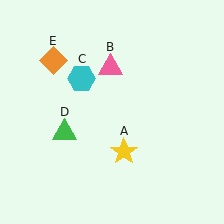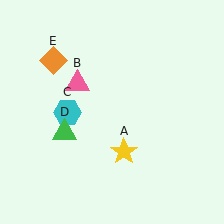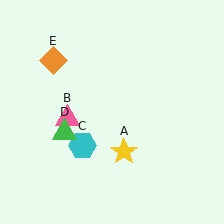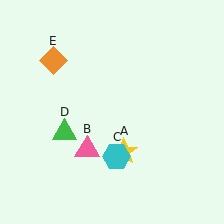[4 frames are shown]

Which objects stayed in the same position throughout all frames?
Yellow star (object A) and green triangle (object D) and orange diamond (object E) remained stationary.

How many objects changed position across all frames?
2 objects changed position: pink triangle (object B), cyan hexagon (object C).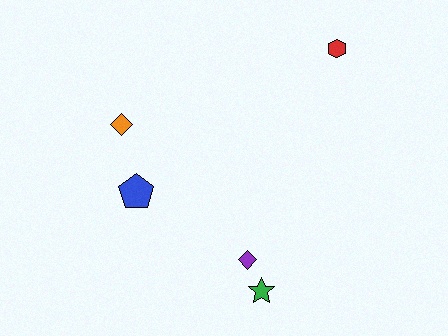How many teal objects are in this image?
There are no teal objects.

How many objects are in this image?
There are 5 objects.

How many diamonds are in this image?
There are 2 diamonds.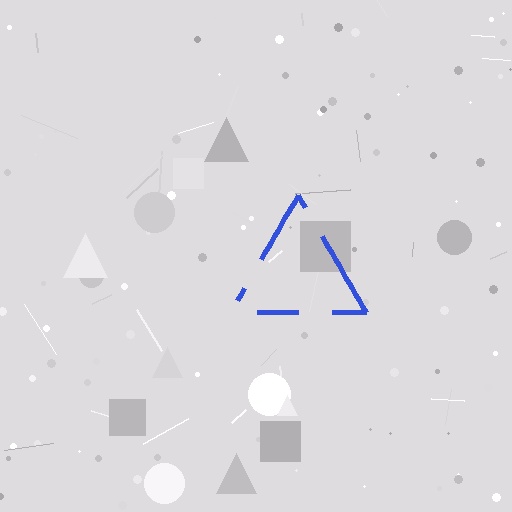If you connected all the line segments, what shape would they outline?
They would outline a triangle.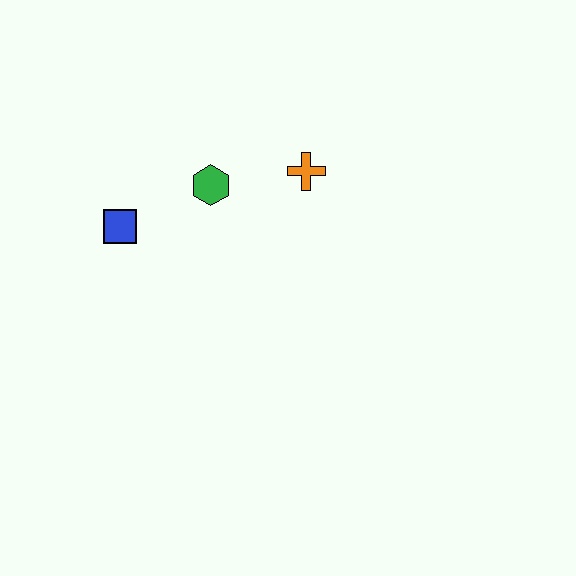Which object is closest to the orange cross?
The green hexagon is closest to the orange cross.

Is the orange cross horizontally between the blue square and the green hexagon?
No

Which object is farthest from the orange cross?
The blue square is farthest from the orange cross.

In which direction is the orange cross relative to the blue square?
The orange cross is to the right of the blue square.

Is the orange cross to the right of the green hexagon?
Yes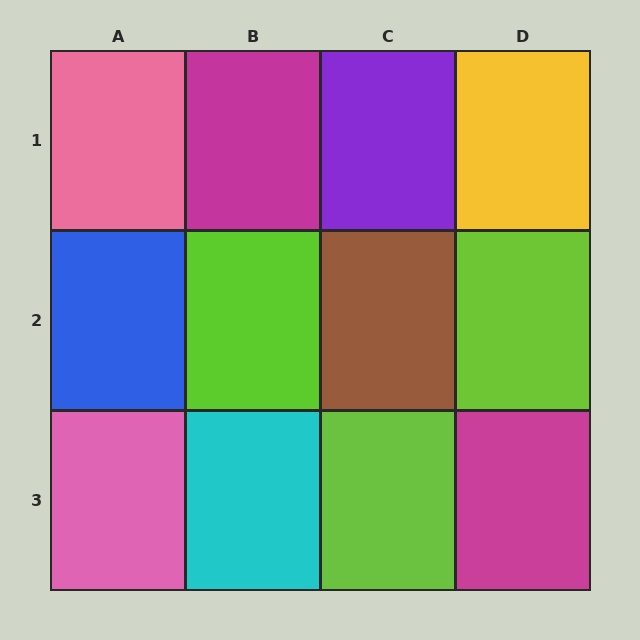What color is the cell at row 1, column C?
Purple.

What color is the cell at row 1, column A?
Pink.